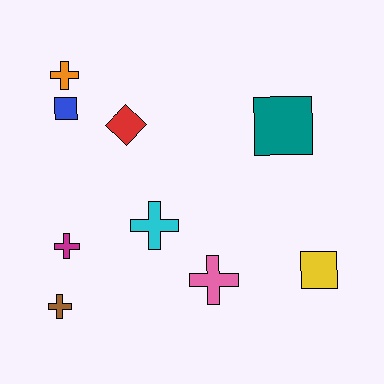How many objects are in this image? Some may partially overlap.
There are 9 objects.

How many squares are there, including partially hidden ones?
There are 3 squares.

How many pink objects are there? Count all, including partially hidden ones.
There is 1 pink object.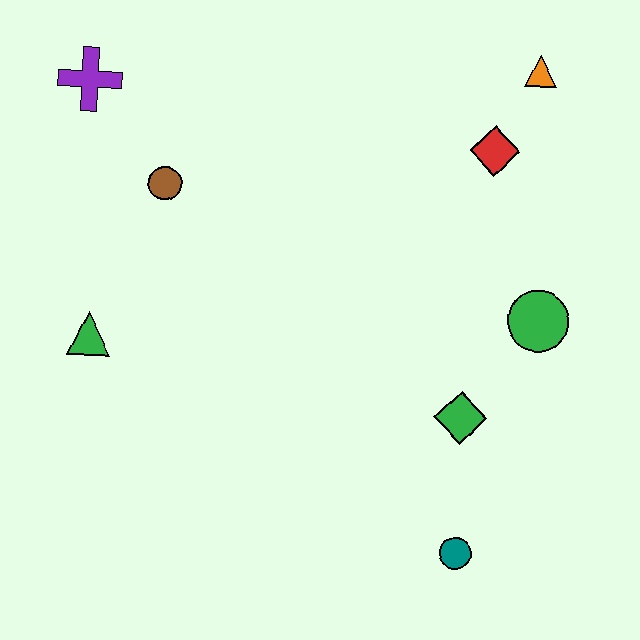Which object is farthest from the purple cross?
The teal circle is farthest from the purple cross.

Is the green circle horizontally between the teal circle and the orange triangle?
No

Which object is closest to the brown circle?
The purple cross is closest to the brown circle.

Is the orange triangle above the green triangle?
Yes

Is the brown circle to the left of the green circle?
Yes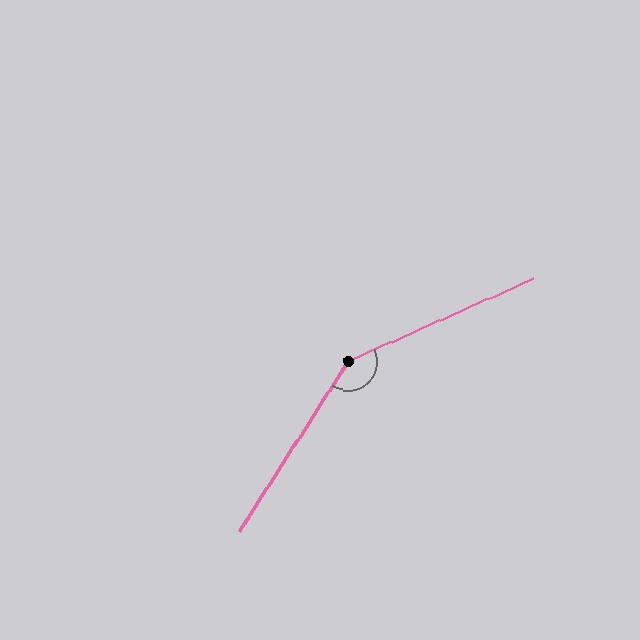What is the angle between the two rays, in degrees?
Approximately 147 degrees.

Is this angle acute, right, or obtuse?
It is obtuse.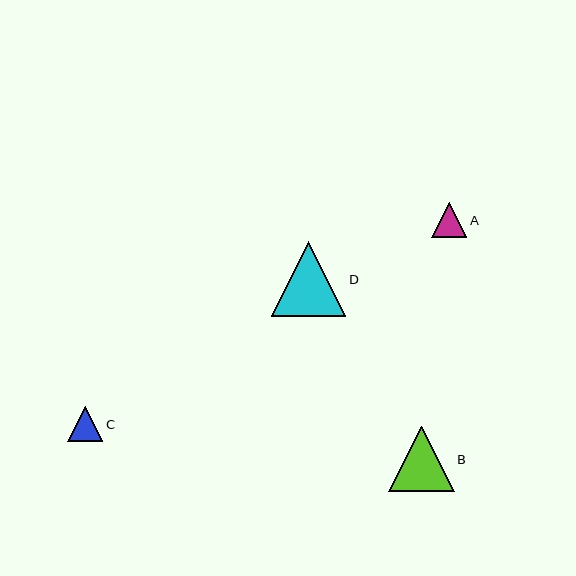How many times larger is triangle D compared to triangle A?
Triangle D is approximately 2.1 times the size of triangle A.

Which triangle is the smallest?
Triangle C is the smallest with a size of approximately 35 pixels.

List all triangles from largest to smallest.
From largest to smallest: D, B, A, C.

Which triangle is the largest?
Triangle D is the largest with a size of approximately 74 pixels.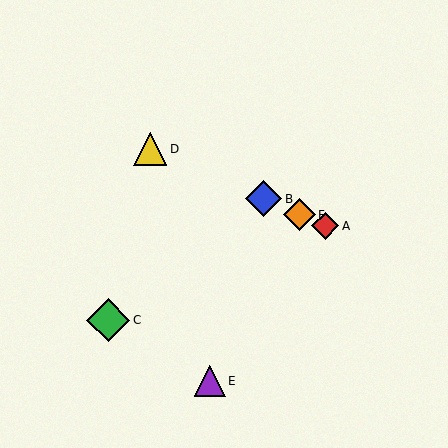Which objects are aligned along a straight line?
Objects A, B, D, F are aligned along a straight line.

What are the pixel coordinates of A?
Object A is at (325, 226).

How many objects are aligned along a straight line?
4 objects (A, B, D, F) are aligned along a straight line.